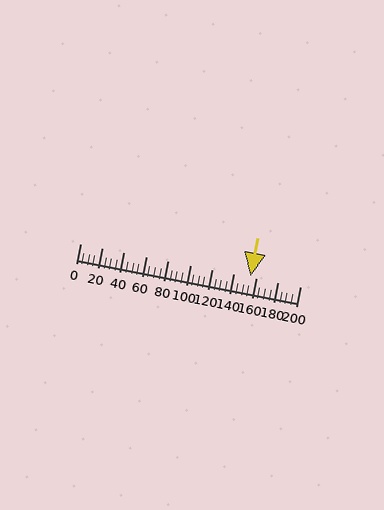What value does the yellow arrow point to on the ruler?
The yellow arrow points to approximately 155.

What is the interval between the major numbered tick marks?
The major tick marks are spaced 20 units apart.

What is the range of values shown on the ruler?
The ruler shows values from 0 to 200.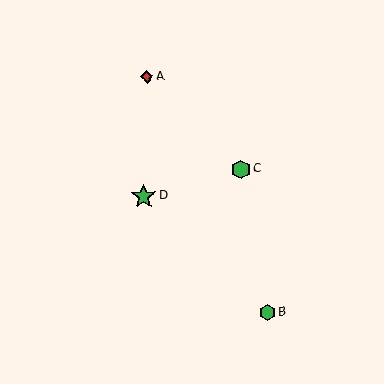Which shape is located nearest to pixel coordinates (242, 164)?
The green hexagon (labeled C) at (241, 170) is nearest to that location.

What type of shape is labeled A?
Shape A is a red diamond.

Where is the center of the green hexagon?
The center of the green hexagon is at (241, 170).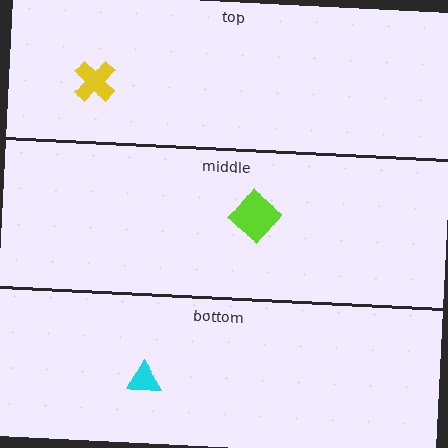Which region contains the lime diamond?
The middle region.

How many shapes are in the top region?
1.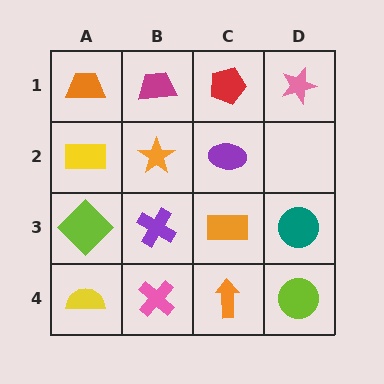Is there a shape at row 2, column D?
No, that cell is empty.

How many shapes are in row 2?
3 shapes.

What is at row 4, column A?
A yellow semicircle.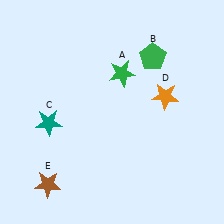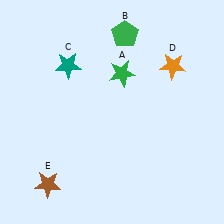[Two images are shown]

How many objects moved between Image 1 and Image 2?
3 objects moved between the two images.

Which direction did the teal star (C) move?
The teal star (C) moved up.